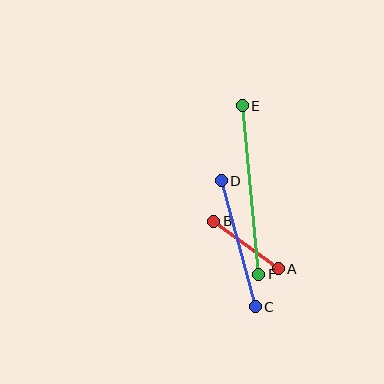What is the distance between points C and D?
The distance is approximately 131 pixels.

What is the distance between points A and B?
The distance is approximately 80 pixels.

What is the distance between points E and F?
The distance is approximately 169 pixels.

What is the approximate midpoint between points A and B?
The midpoint is at approximately (246, 245) pixels.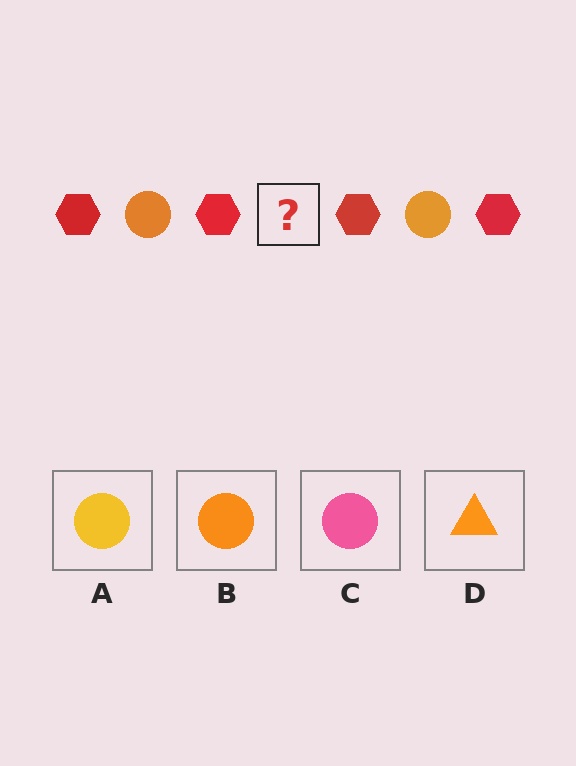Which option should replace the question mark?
Option B.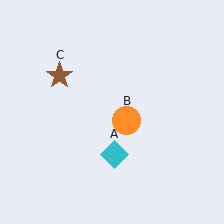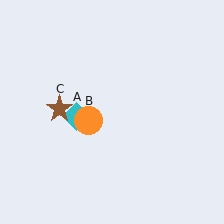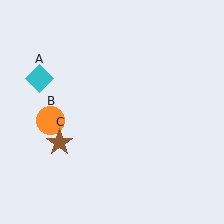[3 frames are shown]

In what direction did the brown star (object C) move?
The brown star (object C) moved down.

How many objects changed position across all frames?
3 objects changed position: cyan diamond (object A), orange circle (object B), brown star (object C).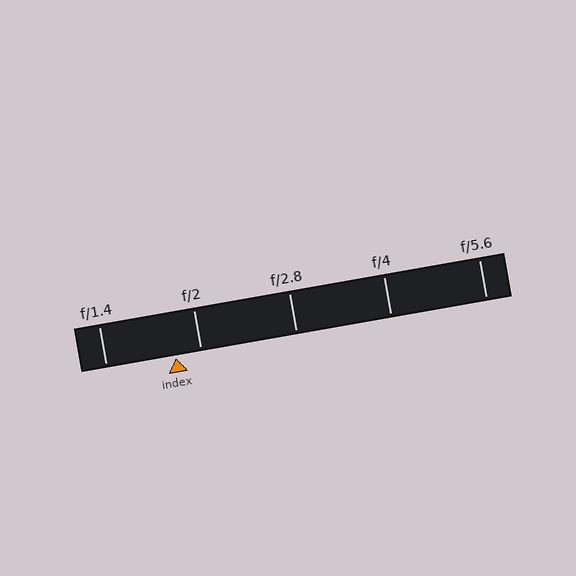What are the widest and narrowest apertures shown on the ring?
The widest aperture shown is f/1.4 and the narrowest is f/5.6.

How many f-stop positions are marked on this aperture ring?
There are 5 f-stop positions marked.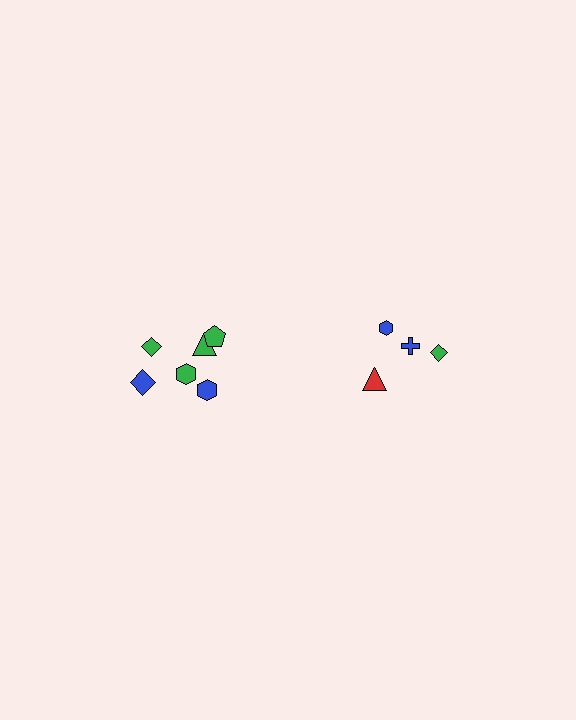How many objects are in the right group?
There are 4 objects.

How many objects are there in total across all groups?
There are 10 objects.